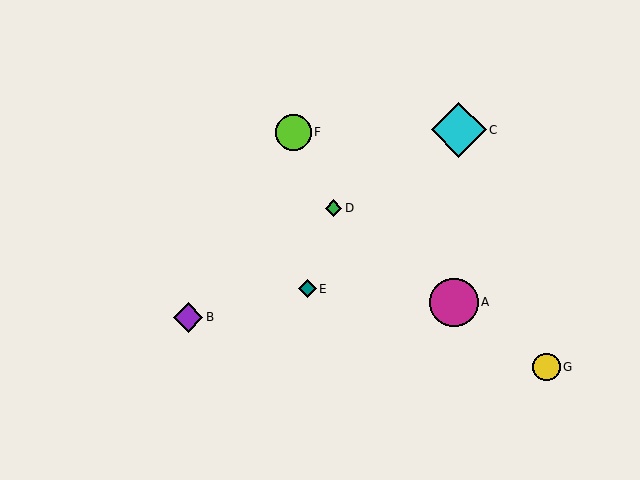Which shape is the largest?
The cyan diamond (labeled C) is the largest.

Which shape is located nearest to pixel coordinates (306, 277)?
The teal diamond (labeled E) at (307, 289) is nearest to that location.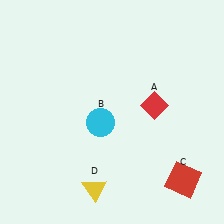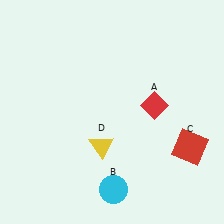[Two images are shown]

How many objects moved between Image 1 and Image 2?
3 objects moved between the two images.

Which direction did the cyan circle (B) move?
The cyan circle (B) moved down.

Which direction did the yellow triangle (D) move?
The yellow triangle (D) moved up.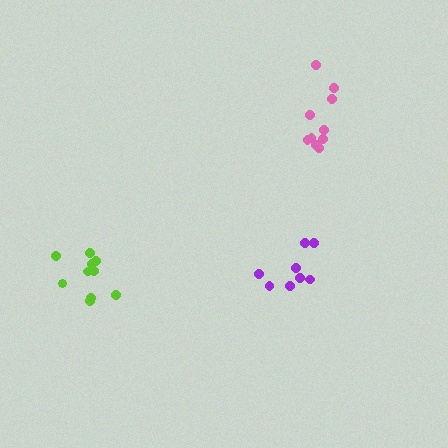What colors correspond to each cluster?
The clusters are colored: lime, purple, pink.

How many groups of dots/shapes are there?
There are 3 groups.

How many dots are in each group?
Group 1: 10 dots, Group 2: 8 dots, Group 3: 10 dots (28 total).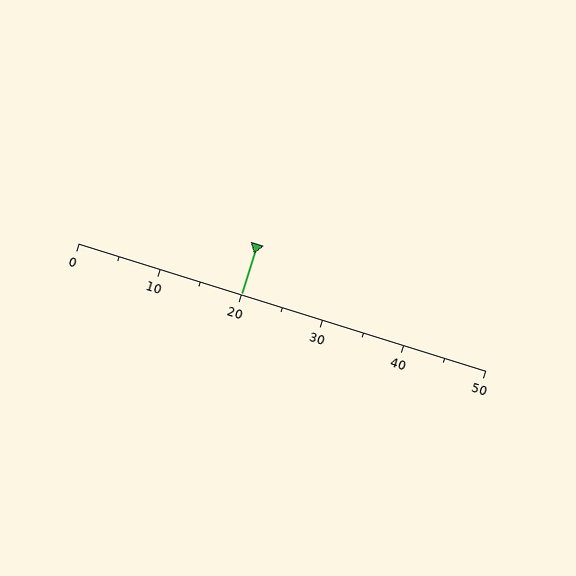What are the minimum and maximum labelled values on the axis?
The axis runs from 0 to 50.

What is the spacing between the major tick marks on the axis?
The major ticks are spaced 10 apart.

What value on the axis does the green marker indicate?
The marker indicates approximately 20.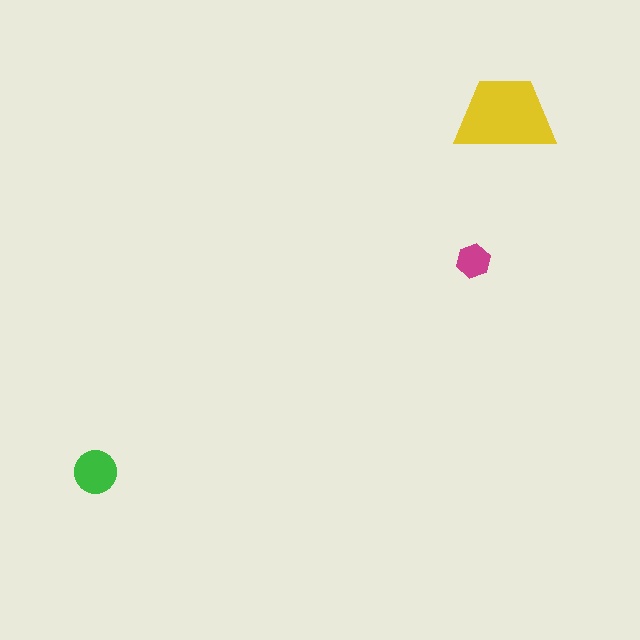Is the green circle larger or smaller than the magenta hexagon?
Larger.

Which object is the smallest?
The magenta hexagon.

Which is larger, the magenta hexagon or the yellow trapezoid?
The yellow trapezoid.